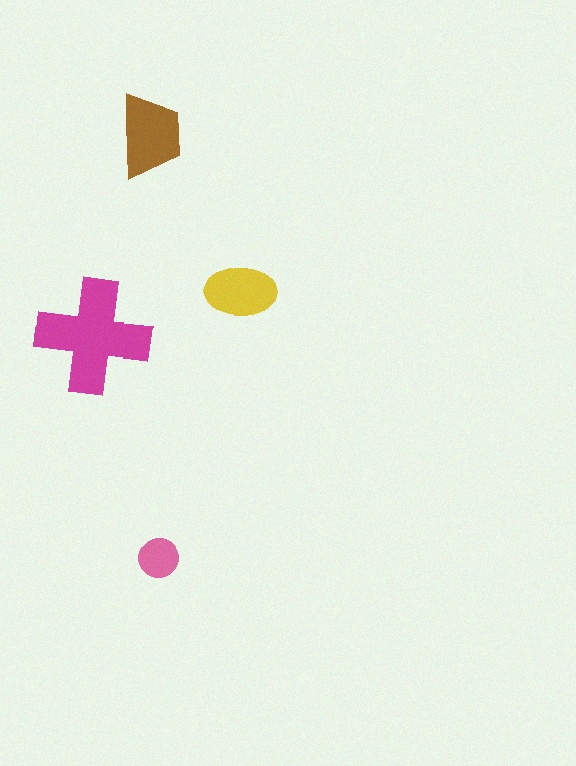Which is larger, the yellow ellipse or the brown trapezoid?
The brown trapezoid.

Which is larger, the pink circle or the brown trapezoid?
The brown trapezoid.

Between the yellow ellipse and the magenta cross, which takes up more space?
The magenta cross.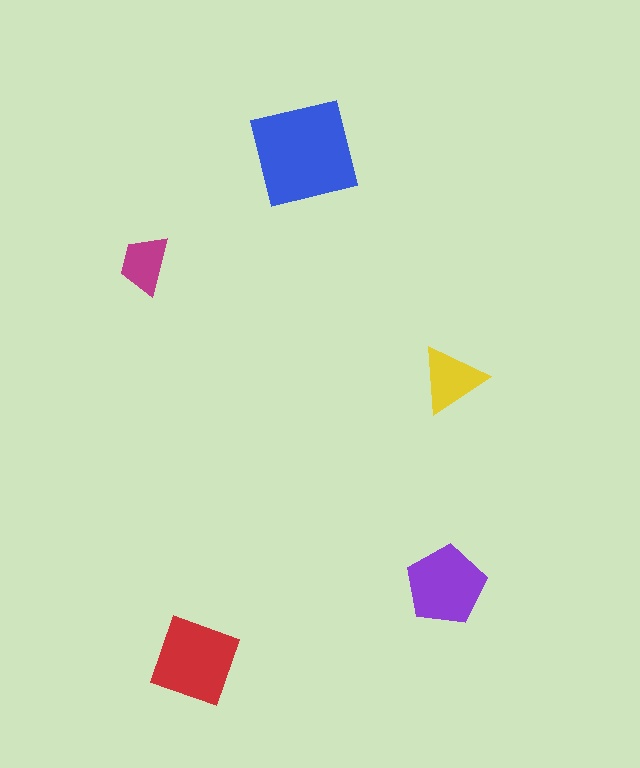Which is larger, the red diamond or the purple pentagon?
The red diamond.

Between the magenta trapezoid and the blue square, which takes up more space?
The blue square.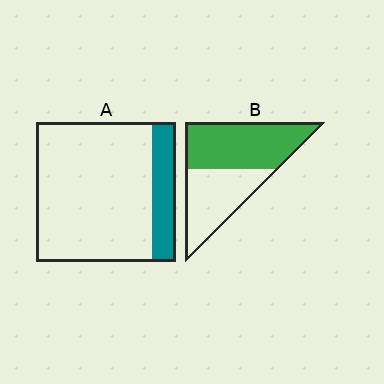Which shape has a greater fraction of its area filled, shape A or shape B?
Shape B.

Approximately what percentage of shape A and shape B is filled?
A is approximately 15% and B is approximately 55%.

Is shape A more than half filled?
No.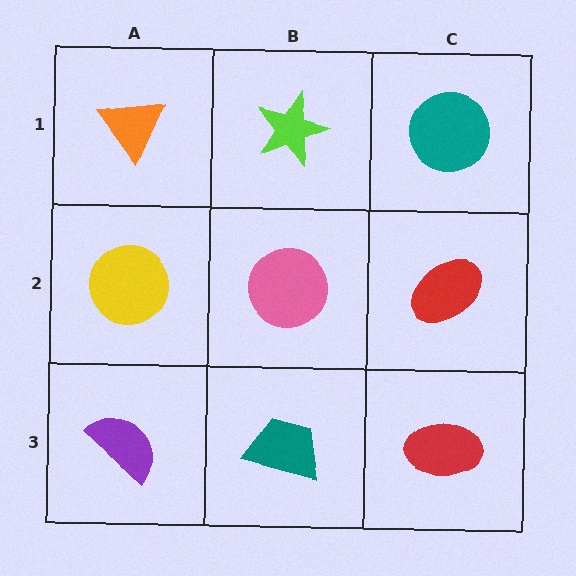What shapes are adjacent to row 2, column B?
A lime star (row 1, column B), a teal trapezoid (row 3, column B), a yellow circle (row 2, column A), a red ellipse (row 2, column C).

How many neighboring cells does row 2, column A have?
3.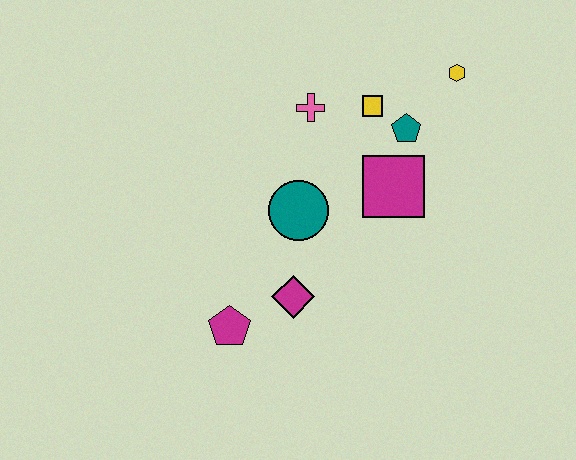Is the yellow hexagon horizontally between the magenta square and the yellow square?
No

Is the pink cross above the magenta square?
Yes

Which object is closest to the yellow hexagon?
The teal pentagon is closest to the yellow hexagon.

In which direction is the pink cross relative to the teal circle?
The pink cross is above the teal circle.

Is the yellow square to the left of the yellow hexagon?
Yes